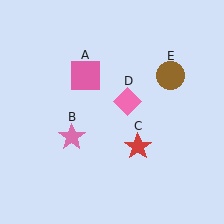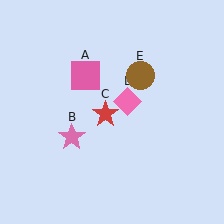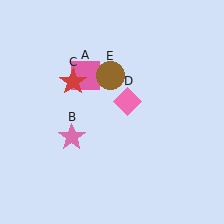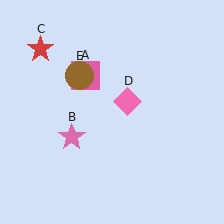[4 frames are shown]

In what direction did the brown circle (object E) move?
The brown circle (object E) moved left.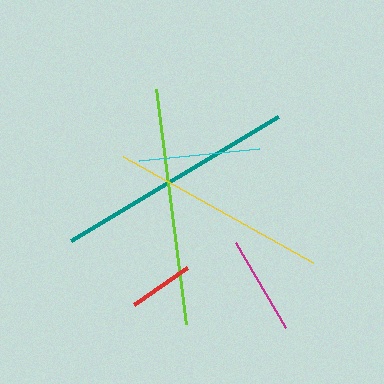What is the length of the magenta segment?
The magenta segment is approximately 98 pixels long.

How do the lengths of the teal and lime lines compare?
The teal and lime lines are approximately the same length.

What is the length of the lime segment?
The lime segment is approximately 237 pixels long.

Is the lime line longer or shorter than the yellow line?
The lime line is longer than the yellow line.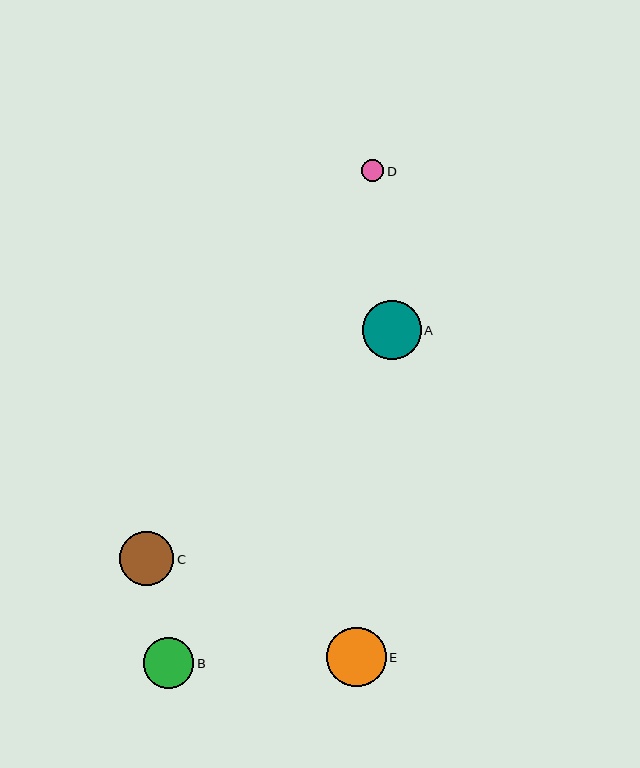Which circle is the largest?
Circle E is the largest with a size of approximately 60 pixels.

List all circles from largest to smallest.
From largest to smallest: E, A, C, B, D.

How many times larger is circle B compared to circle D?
Circle B is approximately 2.3 times the size of circle D.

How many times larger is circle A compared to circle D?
Circle A is approximately 2.7 times the size of circle D.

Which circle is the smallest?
Circle D is the smallest with a size of approximately 22 pixels.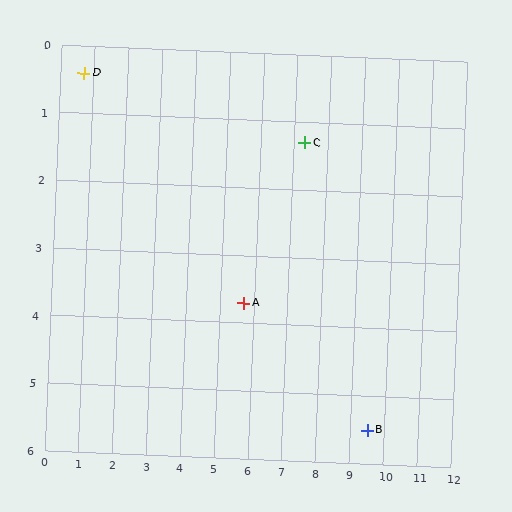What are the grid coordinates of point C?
Point C is at approximately (7.3, 1.3).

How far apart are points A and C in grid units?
Points A and C are about 2.9 grid units apart.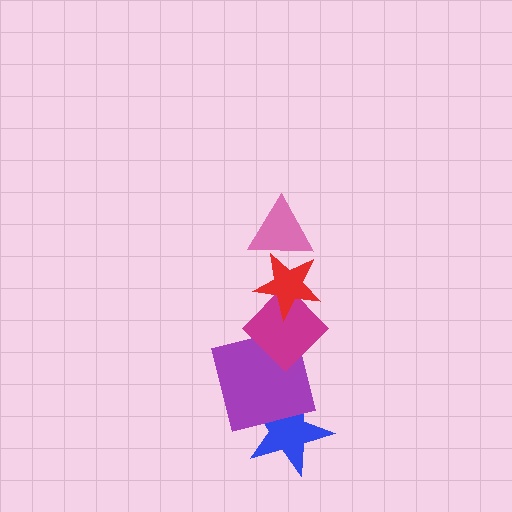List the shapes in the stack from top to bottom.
From top to bottom: the pink triangle, the red star, the magenta diamond, the purple square, the blue star.